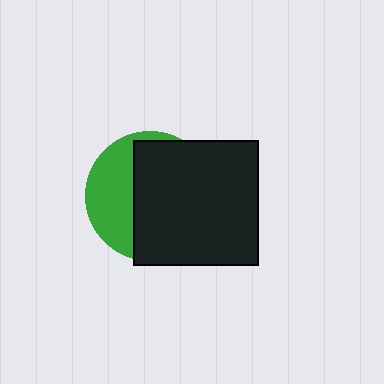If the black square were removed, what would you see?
You would see the complete green circle.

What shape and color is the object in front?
The object in front is a black square.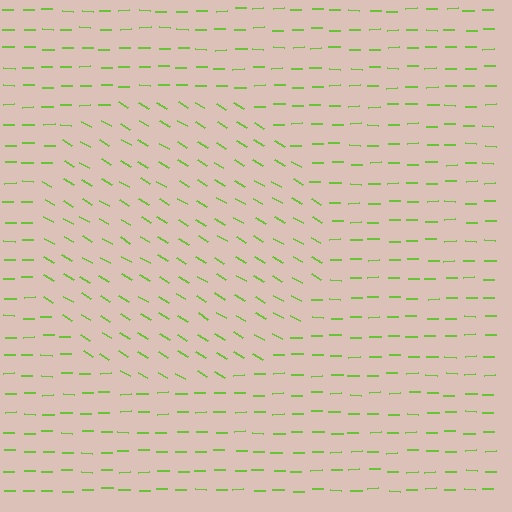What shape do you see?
I see a circle.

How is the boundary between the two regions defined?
The boundary is defined purely by a change in line orientation (approximately 31 degrees difference). All lines are the same color and thickness.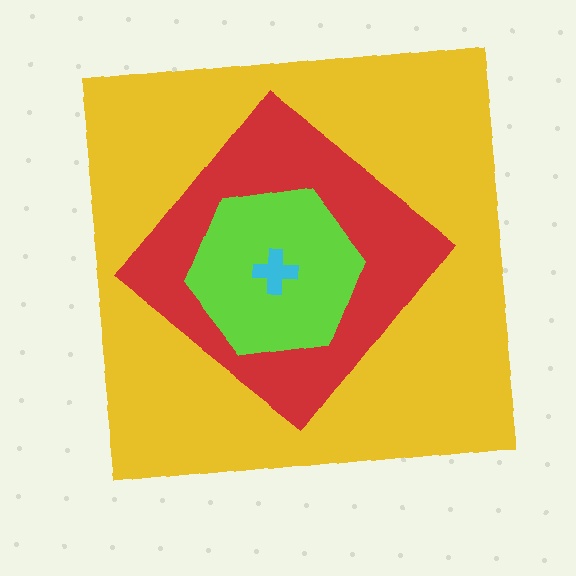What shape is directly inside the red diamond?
The lime hexagon.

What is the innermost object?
The cyan cross.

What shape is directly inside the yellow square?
The red diamond.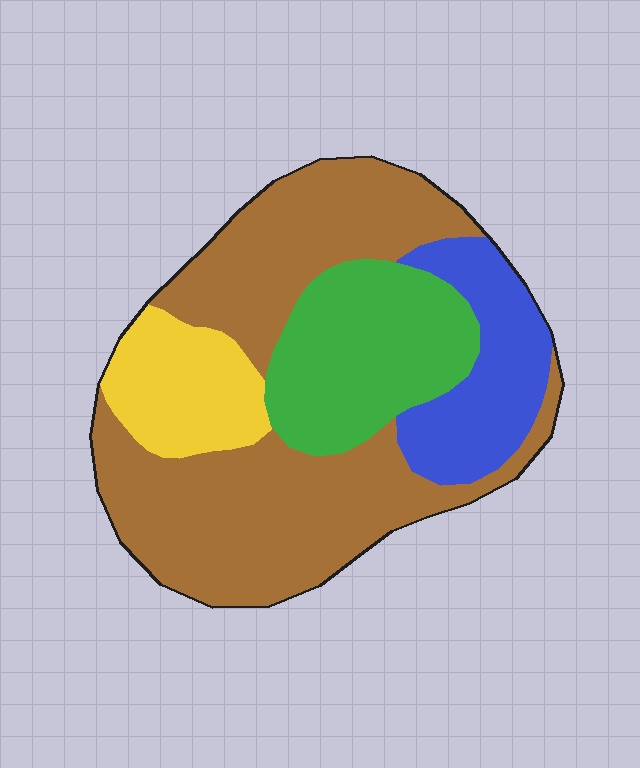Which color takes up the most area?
Brown, at roughly 50%.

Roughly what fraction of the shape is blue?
Blue covers roughly 15% of the shape.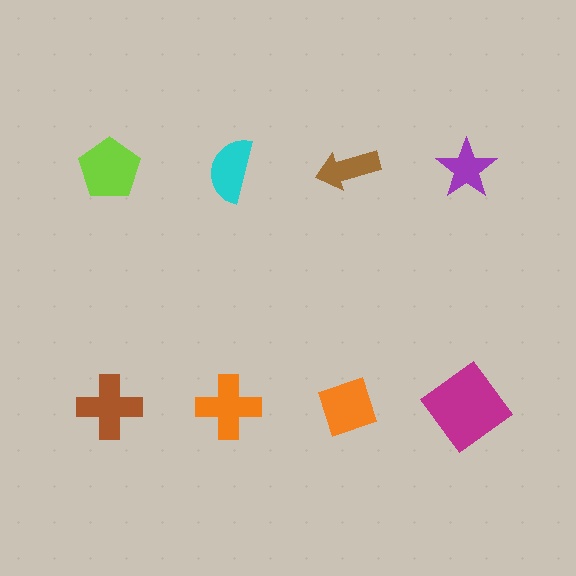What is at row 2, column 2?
An orange cross.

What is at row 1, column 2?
A cyan semicircle.